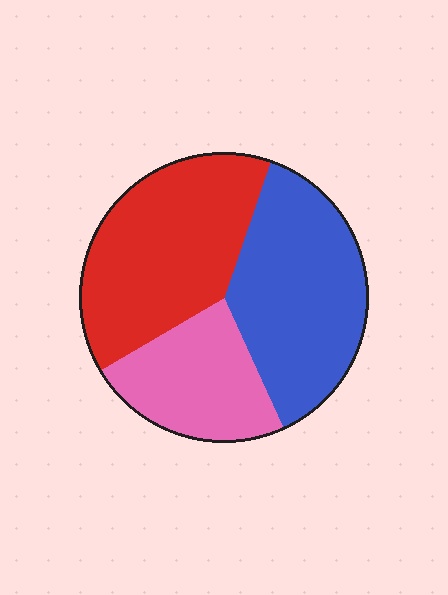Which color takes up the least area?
Pink, at roughly 25%.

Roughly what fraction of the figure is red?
Red takes up about two fifths (2/5) of the figure.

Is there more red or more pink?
Red.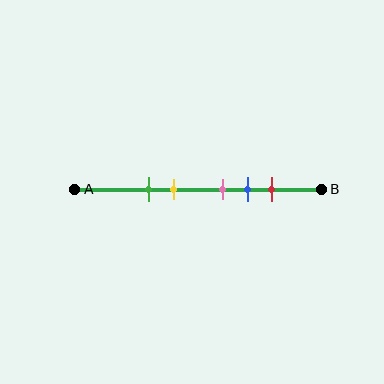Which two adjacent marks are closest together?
The pink and blue marks are the closest adjacent pair.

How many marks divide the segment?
There are 5 marks dividing the segment.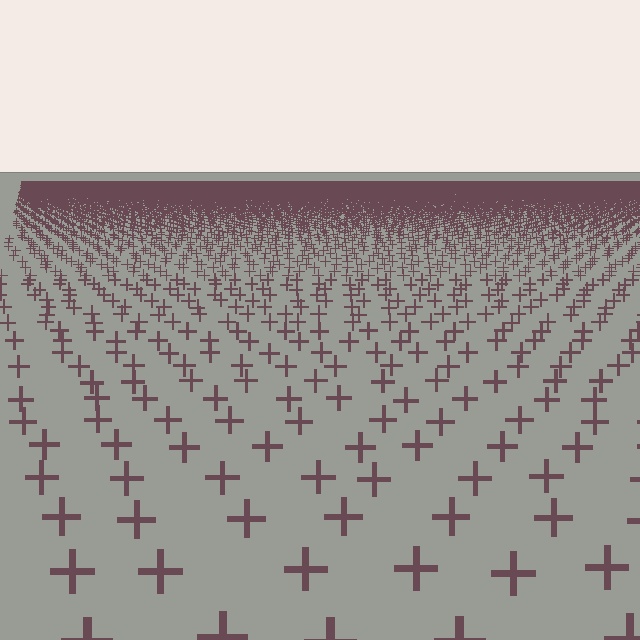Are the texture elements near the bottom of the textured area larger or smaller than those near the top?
Larger. Near the bottom, elements are closer to the viewer and appear at a bigger on-screen size.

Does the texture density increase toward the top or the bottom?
Density increases toward the top.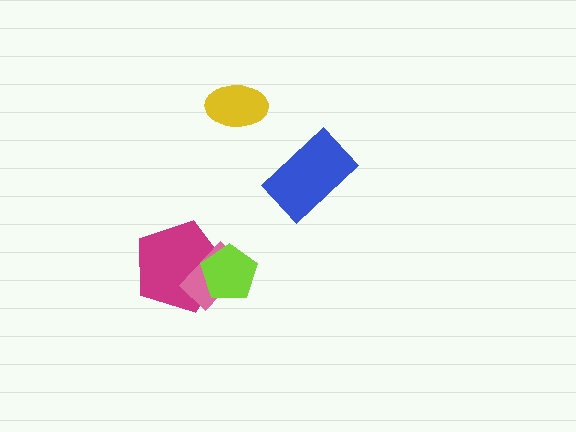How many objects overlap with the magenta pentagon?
2 objects overlap with the magenta pentagon.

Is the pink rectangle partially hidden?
Yes, it is partially covered by another shape.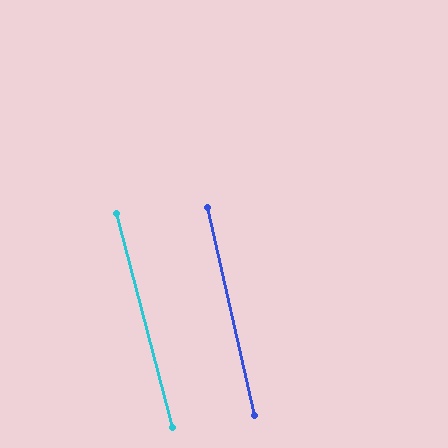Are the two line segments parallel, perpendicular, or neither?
Parallel — their directions differ by only 1.8°.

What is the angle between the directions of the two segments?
Approximately 2 degrees.